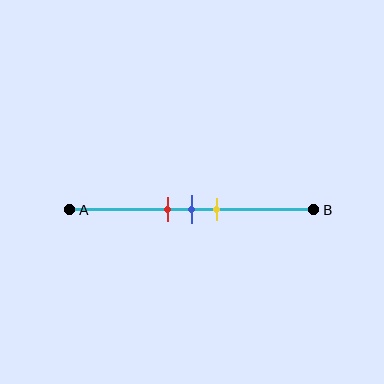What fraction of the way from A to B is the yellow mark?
The yellow mark is approximately 60% (0.6) of the way from A to B.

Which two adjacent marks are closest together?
The red and blue marks are the closest adjacent pair.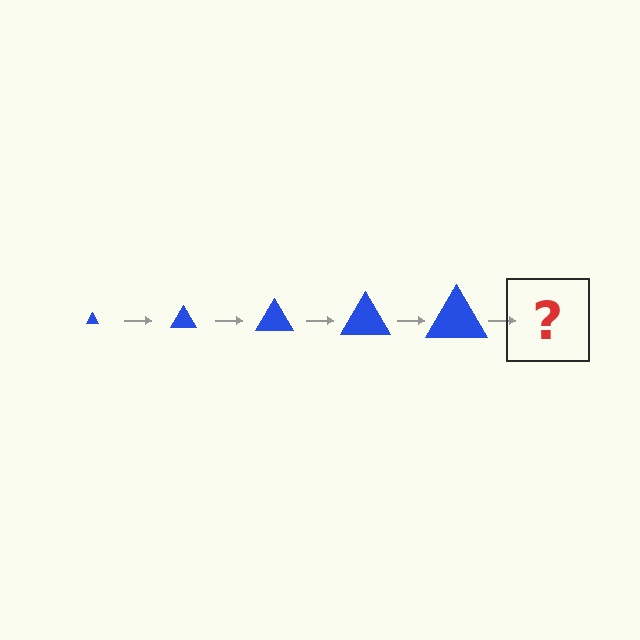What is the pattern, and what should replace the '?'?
The pattern is that the triangle gets progressively larger each step. The '?' should be a blue triangle, larger than the previous one.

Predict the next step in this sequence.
The next step is a blue triangle, larger than the previous one.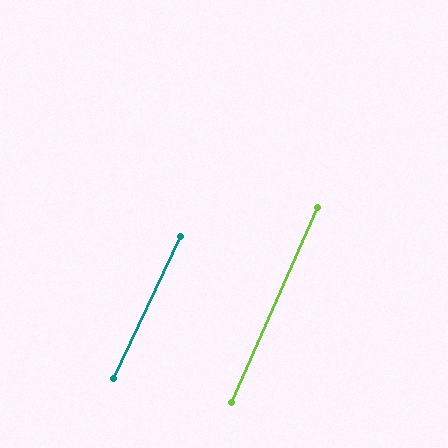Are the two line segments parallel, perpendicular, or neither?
Parallel — their directions differ by only 1.8°.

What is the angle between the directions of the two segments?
Approximately 2 degrees.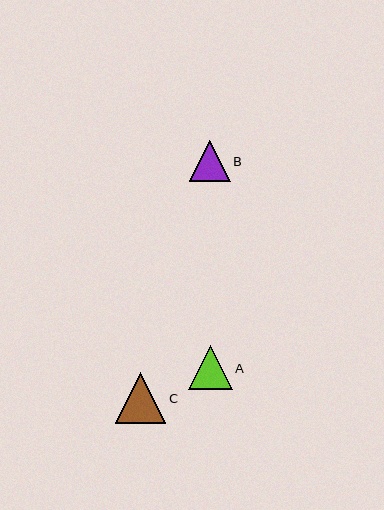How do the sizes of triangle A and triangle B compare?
Triangle A and triangle B are approximately the same size.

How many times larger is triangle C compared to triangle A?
Triangle C is approximately 1.2 times the size of triangle A.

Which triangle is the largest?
Triangle C is the largest with a size of approximately 50 pixels.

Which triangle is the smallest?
Triangle B is the smallest with a size of approximately 40 pixels.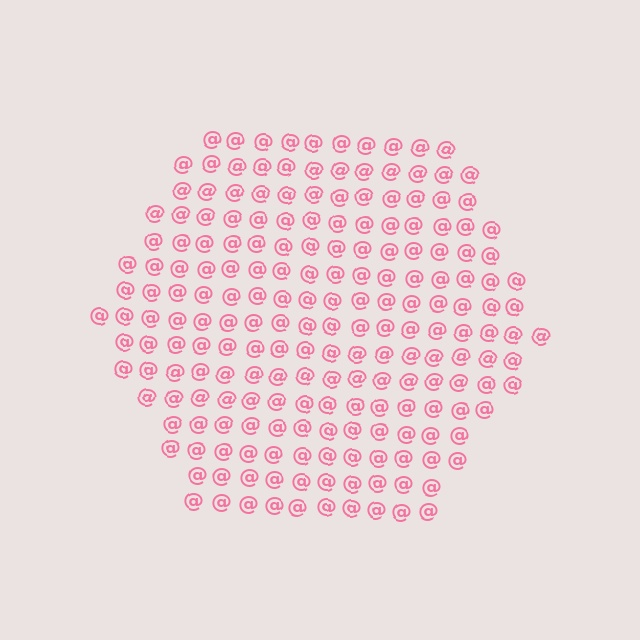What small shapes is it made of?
It is made of small at signs.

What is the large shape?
The large shape is a hexagon.